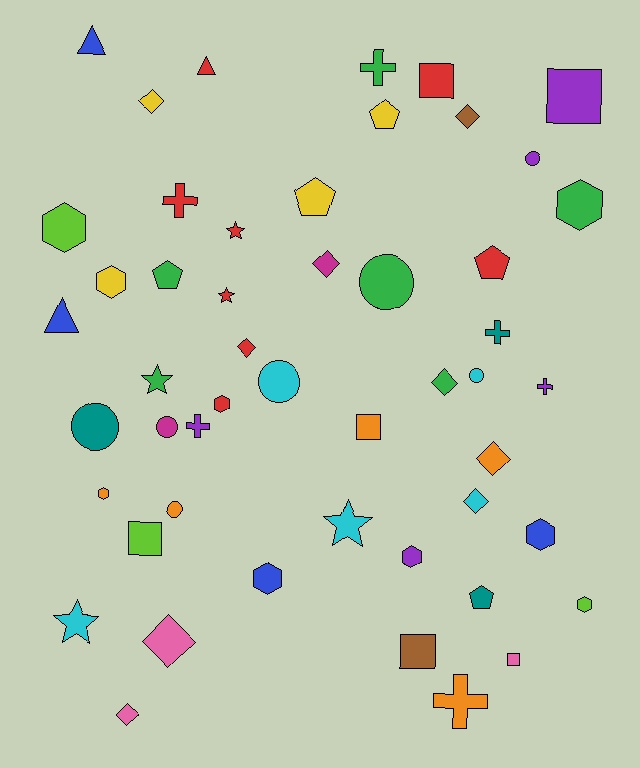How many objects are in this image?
There are 50 objects.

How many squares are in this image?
There are 6 squares.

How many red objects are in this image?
There are 8 red objects.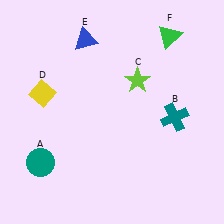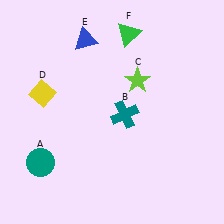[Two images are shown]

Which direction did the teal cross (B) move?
The teal cross (B) moved left.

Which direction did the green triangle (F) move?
The green triangle (F) moved left.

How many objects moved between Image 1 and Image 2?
2 objects moved between the two images.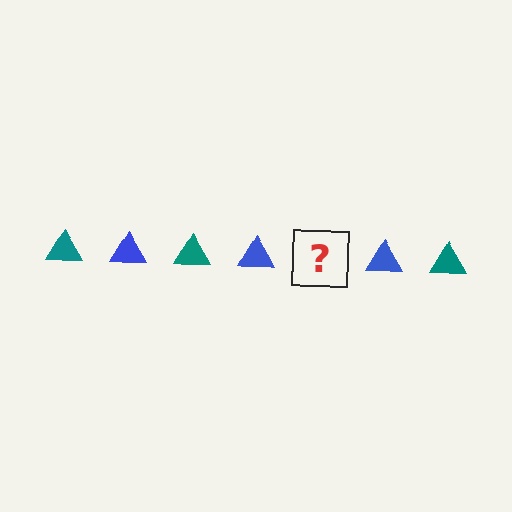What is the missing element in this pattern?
The missing element is a teal triangle.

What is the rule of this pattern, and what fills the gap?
The rule is that the pattern cycles through teal, blue triangles. The gap should be filled with a teal triangle.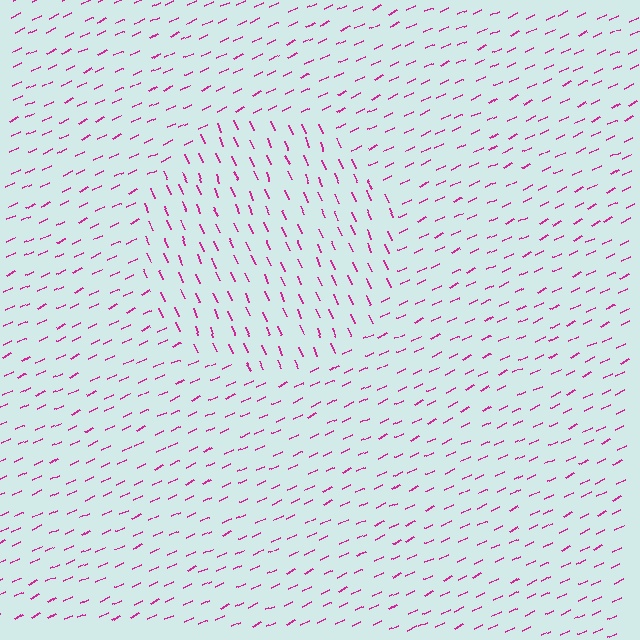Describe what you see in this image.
The image is filled with small magenta line segments. A circle region in the image has lines oriented differently from the surrounding lines, creating a visible texture boundary.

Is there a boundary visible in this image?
Yes, there is a texture boundary formed by a change in line orientation.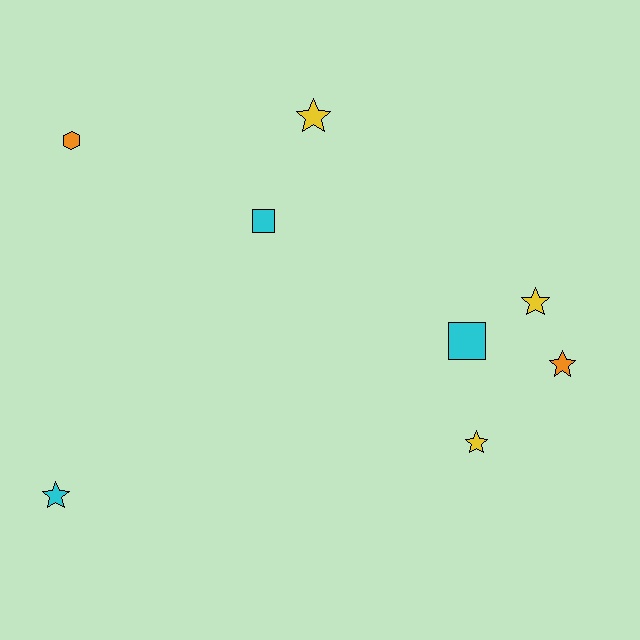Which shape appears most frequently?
Star, with 5 objects.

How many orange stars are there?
There is 1 orange star.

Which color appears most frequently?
Cyan, with 3 objects.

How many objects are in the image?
There are 8 objects.